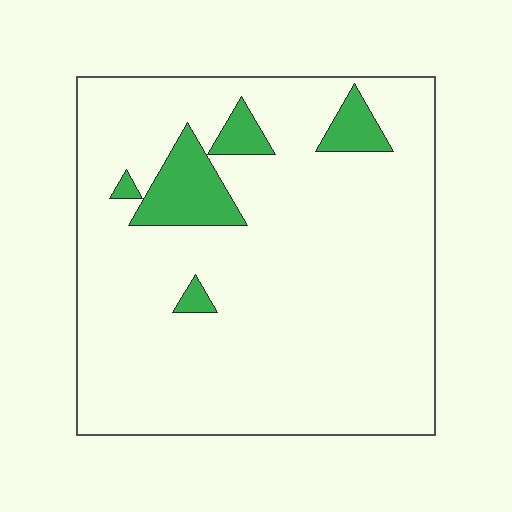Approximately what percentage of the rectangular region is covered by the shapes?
Approximately 10%.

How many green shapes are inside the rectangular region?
5.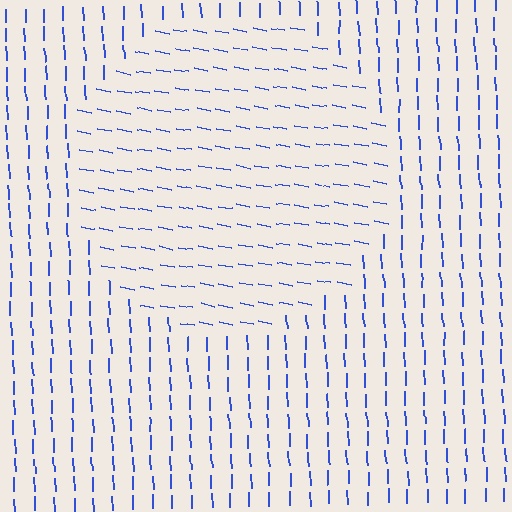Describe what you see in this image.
The image is filled with small blue line segments. A circle region in the image has lines oriented differently from the surrounding lines, creating a visible texture boundary.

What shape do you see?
I see a circle.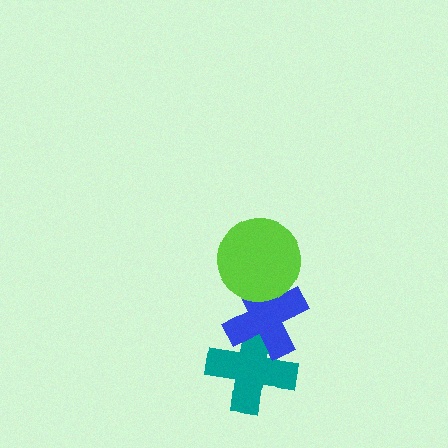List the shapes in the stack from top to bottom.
From top to bottom: the lime circle, the blue cross, the teal cross.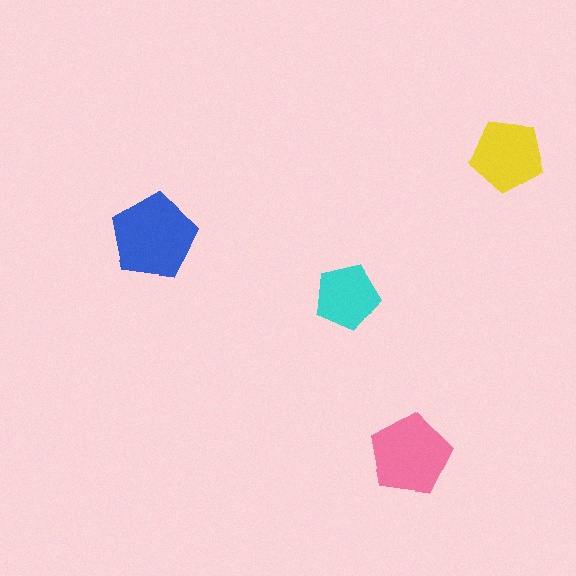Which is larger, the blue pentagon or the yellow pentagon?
The blue one.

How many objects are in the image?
There are 4 objects in the image.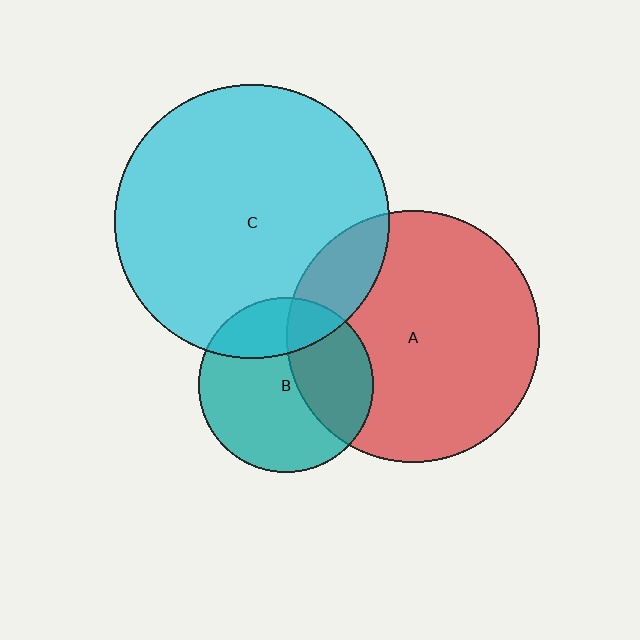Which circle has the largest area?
Circle C (cyan).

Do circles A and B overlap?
Yes.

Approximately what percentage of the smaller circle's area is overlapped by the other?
Approximately 35%.